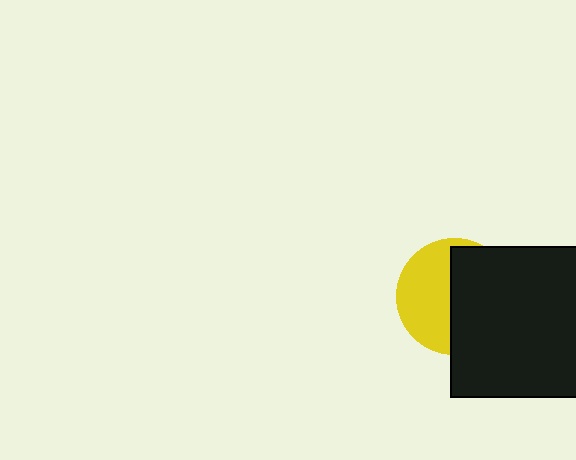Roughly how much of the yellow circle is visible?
About half of it is visible (roughly 46%).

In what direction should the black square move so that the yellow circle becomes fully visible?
The black square should move right. That is the shortest direction to clear the overlap and leave the yellow circle fully visible.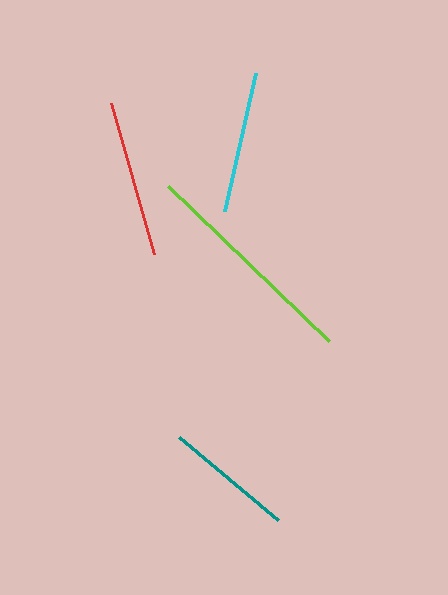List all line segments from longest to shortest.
From longest to shortest: lime, red, cyan, teal.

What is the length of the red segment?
The red segment is approximately 157 pixels long.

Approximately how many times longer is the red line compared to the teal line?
The red line is approximately 1.2 times the length of the teal line.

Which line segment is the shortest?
The teal line is the shortest at approximately 129 pixels.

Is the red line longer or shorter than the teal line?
The red line is longer than the teal line.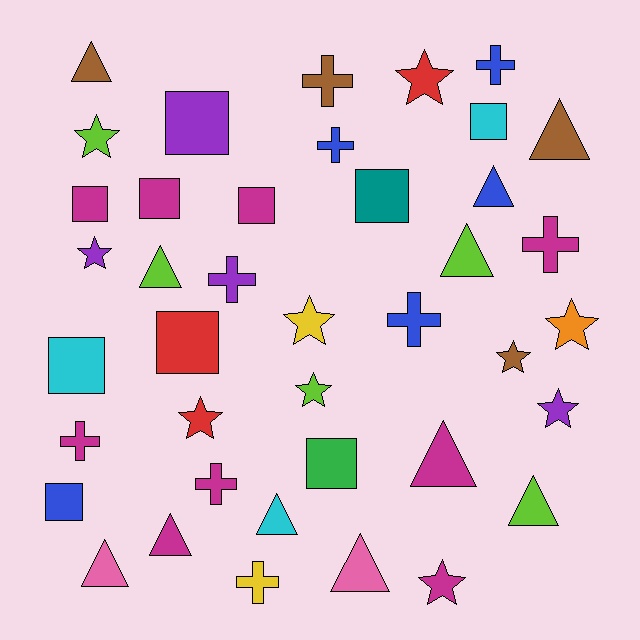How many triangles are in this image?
There are 11 triangles.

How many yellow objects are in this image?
There are 2 yellow objects.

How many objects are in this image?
There are 40 objects.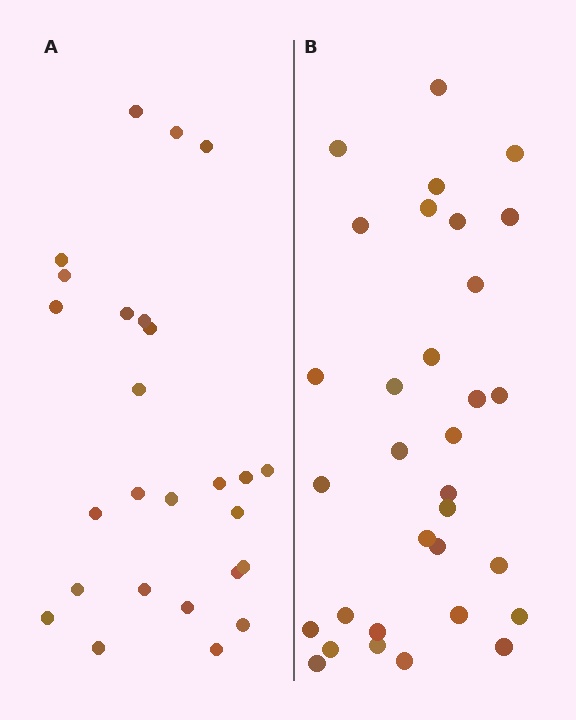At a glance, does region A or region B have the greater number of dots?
Region B (the right region) has more dots.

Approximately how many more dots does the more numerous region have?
Region B has about 6 more dots than region A.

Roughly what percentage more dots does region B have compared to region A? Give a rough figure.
About 25% more.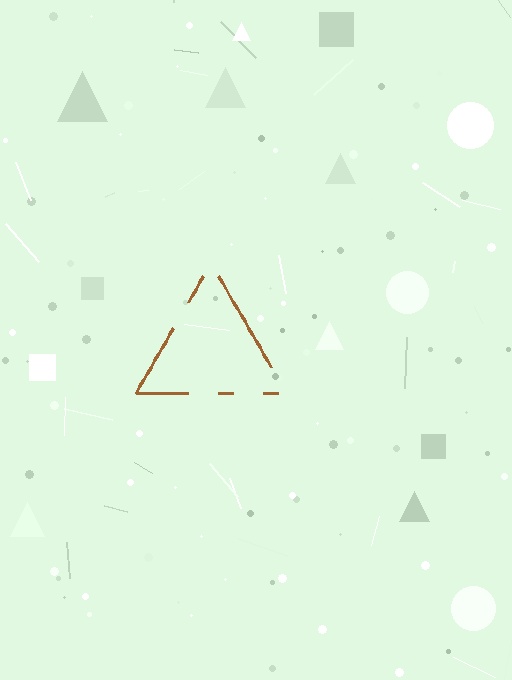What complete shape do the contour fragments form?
The contour fragments form a triangle.